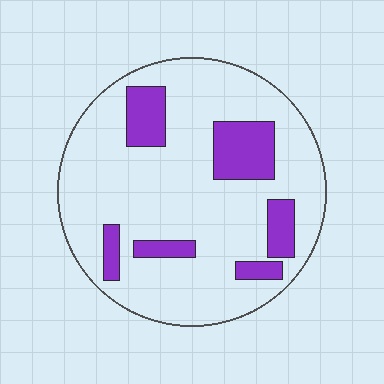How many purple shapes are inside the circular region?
6.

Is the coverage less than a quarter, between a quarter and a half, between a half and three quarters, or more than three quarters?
Less than a quarter.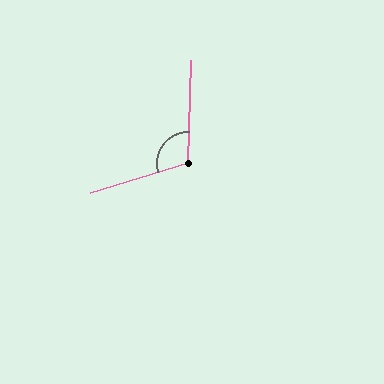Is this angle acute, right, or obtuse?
It is obtuse.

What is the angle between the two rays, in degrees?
Approximately 109 degrees.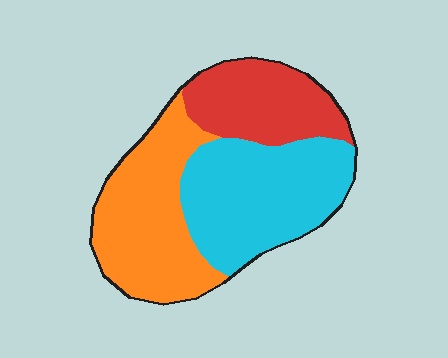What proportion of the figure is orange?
Orange covers about 35% of the figure.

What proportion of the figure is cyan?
Cyan covers 39% of the figure.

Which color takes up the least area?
Red, at roughly 25%.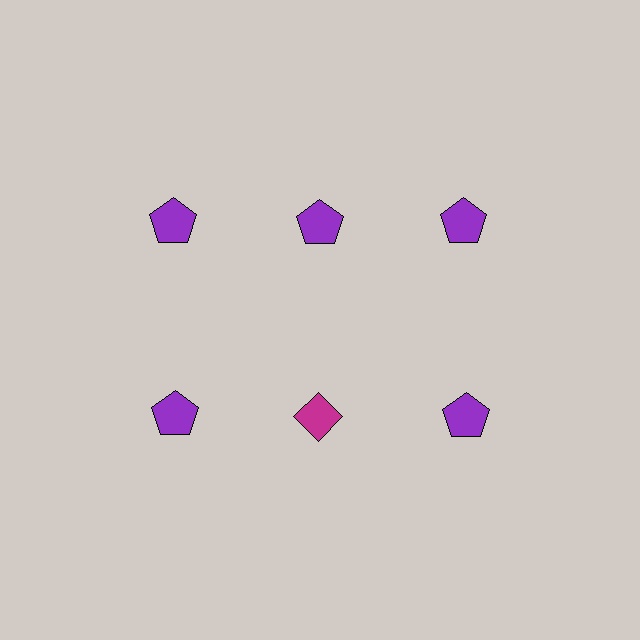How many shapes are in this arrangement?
There are 6 shapes arranged in a grid pattern.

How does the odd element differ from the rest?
It differs in both color (magenta instead of purple) and shape (diamond instead of pentagon).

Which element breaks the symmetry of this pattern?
The magenta diamond in the second row, second from left column breaks the symmetry. All other shapes are purple pentagons.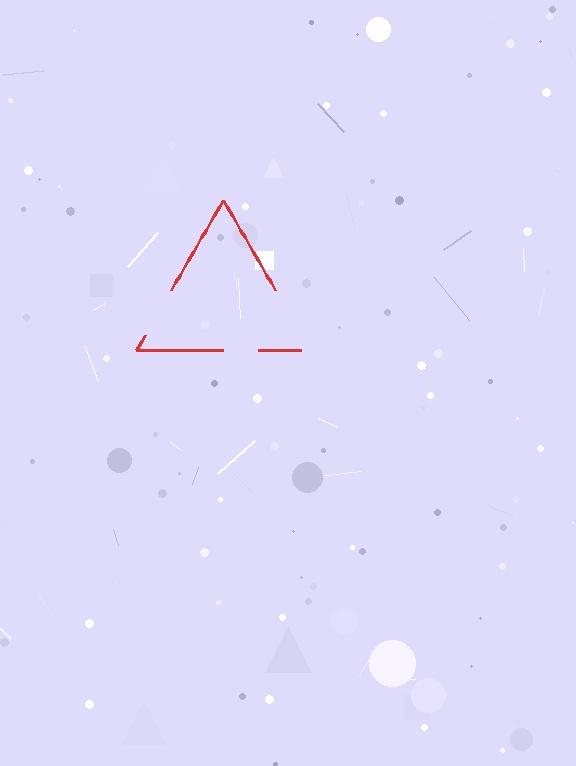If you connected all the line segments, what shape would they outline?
They would outline a triangle.